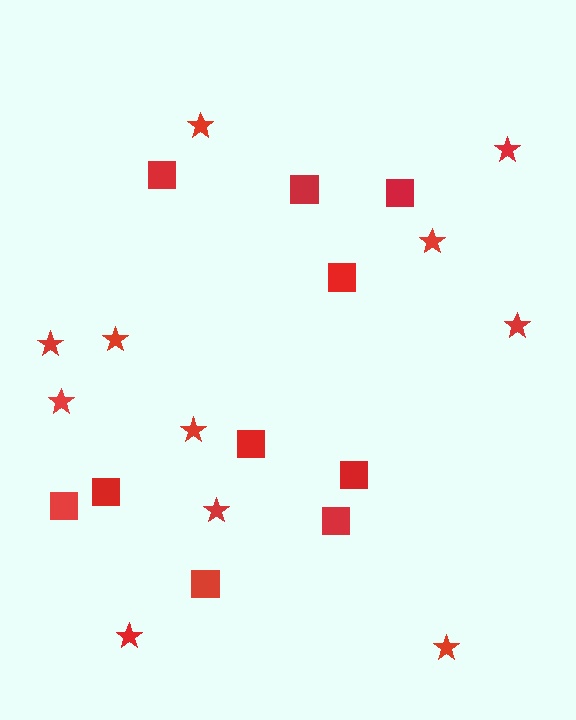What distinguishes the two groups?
There are 2 groups: one group of stars (11) and one group of squares (10).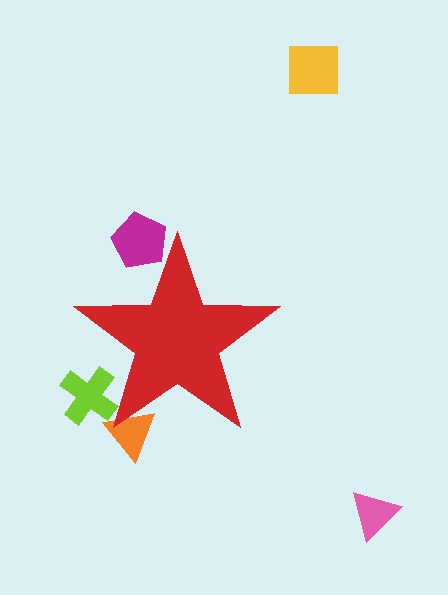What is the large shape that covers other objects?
A red star.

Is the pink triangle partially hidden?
No, the pink triangle is fully visible.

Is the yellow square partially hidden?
No, the yellow square is fully visible.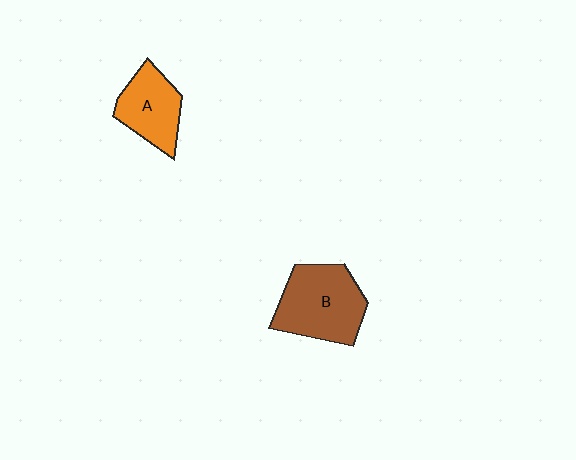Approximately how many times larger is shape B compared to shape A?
Approximately 1.4 times.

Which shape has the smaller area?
Shape A (orange).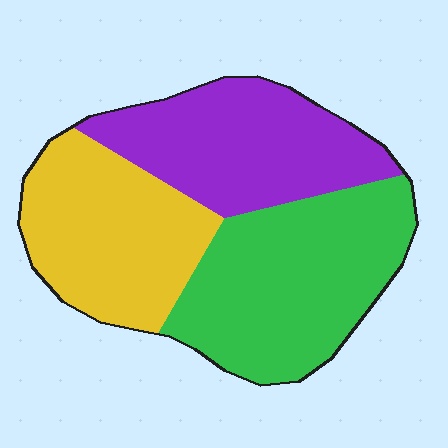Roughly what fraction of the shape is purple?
Purple takes up between a sixth and a third of the shape.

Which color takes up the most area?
Green, at roughly 40%.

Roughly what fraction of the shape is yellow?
Yellow takes up between a sixth and a third of the shape.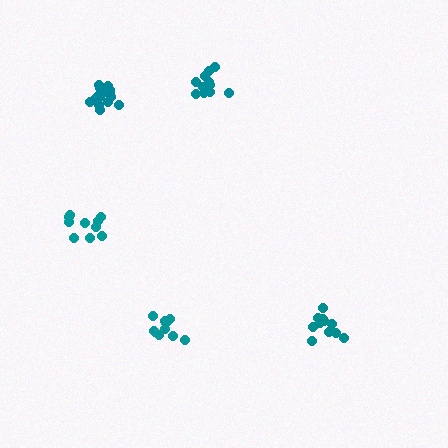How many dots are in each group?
Group 1: 10 dots, Group 2: 11 dots, Group 3: 13 dots, Group 4: 15 dots, Group 5: 10 dots (59 total).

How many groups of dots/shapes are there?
There are 5 groups.